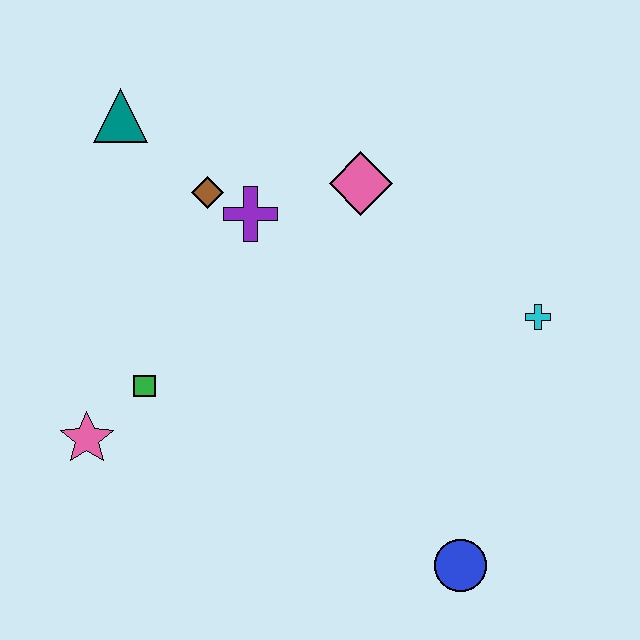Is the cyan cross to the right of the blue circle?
Yes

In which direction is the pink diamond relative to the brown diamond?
The pink diamond is to the right of the brown diamond.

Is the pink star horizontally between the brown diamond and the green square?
No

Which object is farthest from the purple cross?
The blue circle is farthest from the purple cross.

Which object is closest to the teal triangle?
The brown diamond is closest to the teal triangle.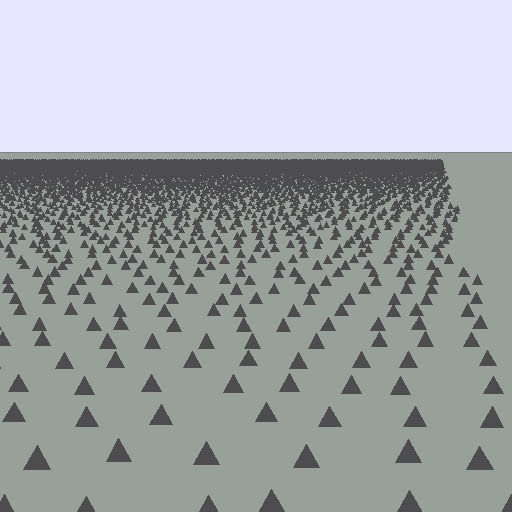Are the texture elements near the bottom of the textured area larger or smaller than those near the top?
Larger. Near the bottom, elements are closer to the viewer and appear at a bigger on-screen size.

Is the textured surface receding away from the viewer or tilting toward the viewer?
The surface is receding away from the viewer. Texture elements get smaller and denser toward the top.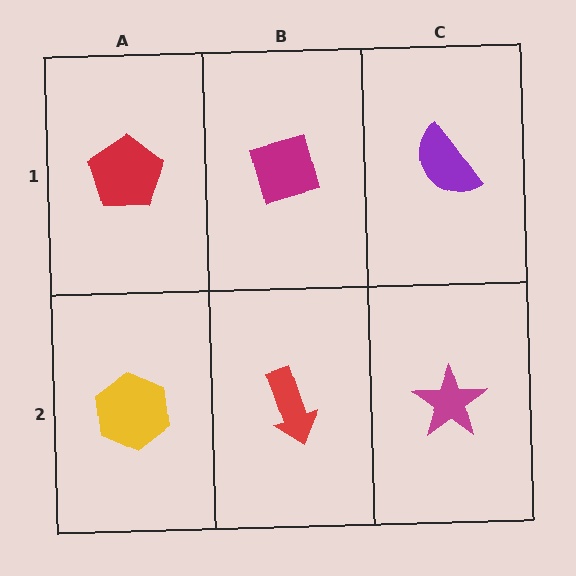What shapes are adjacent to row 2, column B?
A magenta diamond (row 1, column B), a yellow hexagon (row 2, column A), a magenta star (row 2, column C).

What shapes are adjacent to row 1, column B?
A red arrow (row 2, column B), a red pentagon (row 1, column A), a purple semicircle (row 1, column C).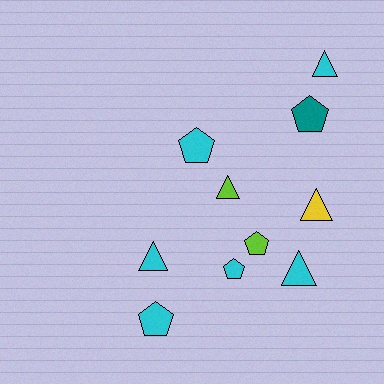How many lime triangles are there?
There is 1 lime triangle.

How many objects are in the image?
There are 10 objects.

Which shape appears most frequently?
Pentagon, with 5 objects.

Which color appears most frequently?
Cyan, with 6 objects.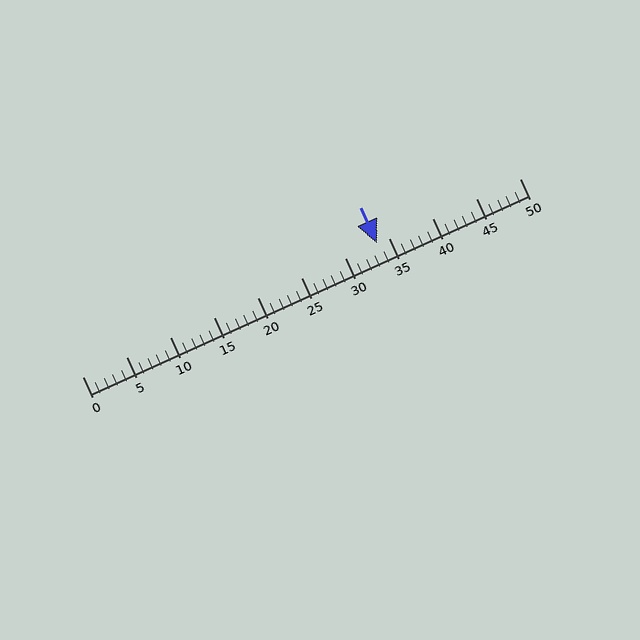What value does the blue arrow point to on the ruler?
The blue arrow points to approximately 34.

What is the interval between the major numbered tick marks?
The major tick marks are spaced 5 units apart.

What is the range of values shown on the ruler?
The ruler shows values from 0 to 50.